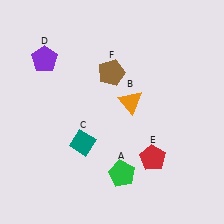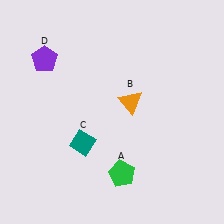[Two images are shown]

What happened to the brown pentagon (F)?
The brown pentagon (F) was removed in Image 2. It was in the top-left area of Image 1.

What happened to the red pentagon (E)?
The red pentagon (E) was removed in Image 2. It was in the bottom-right area of Image 1.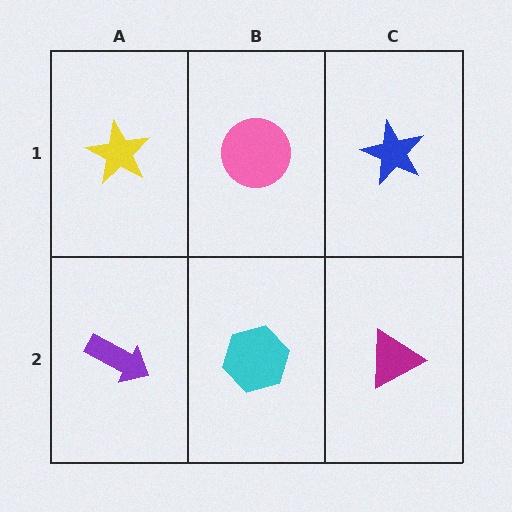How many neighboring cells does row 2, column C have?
2.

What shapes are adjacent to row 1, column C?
A magenta triangle (row 2, column C), a pink circle (row 1, column B).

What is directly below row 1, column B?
A cyan hexagon.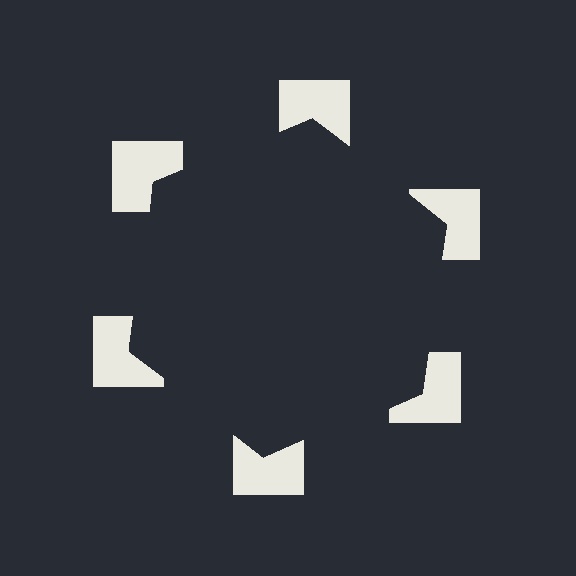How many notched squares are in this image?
There are 6 — one at each vertex of the illusory hexagon.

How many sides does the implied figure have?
6 sides.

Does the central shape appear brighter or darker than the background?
It typically appears slightly darker than the background, even though no actual brightness change is drawn.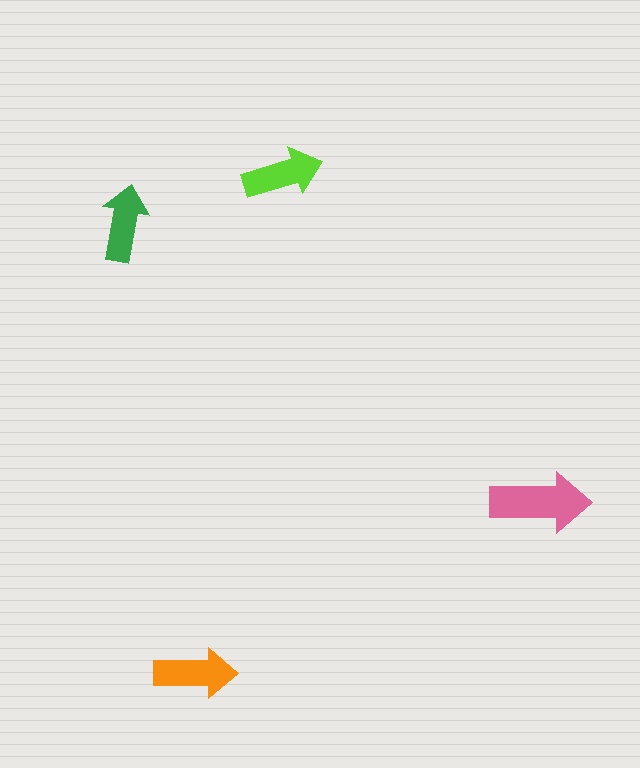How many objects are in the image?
There are 4 objects in the image.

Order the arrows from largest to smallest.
the pink one, the orange one, the lime one, the green one.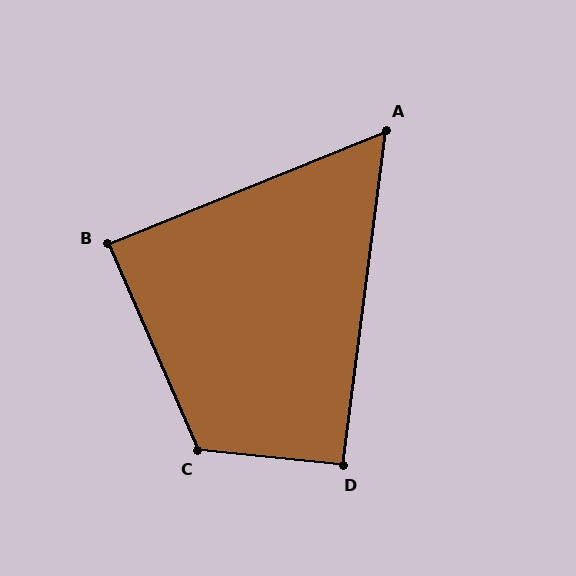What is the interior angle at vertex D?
Approximately 91 degrees (approximately right).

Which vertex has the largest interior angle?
C, at approximately 119 degrees.